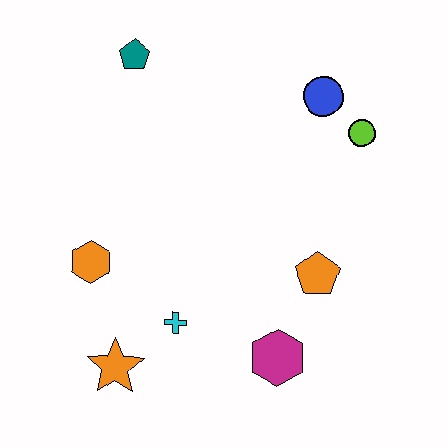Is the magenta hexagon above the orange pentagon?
No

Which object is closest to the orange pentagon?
The magenta hexagon is closest to the orange pentagon.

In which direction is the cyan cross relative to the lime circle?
The cyan cross is below the lime circle.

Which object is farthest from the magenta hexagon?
The teal pentagon is farthest from the magenta hexagon.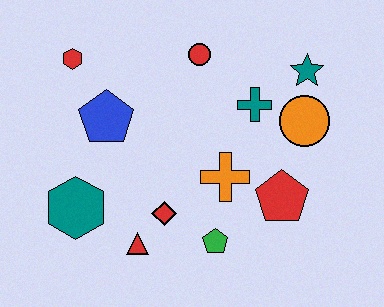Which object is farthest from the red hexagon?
The red pentagon is farthest from the red hexagon.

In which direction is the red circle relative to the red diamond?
The red circle is above the red diamond.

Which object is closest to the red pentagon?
The orange cross is closest to the red pentagon.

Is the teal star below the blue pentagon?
No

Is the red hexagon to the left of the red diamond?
Yes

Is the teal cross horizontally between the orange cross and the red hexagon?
No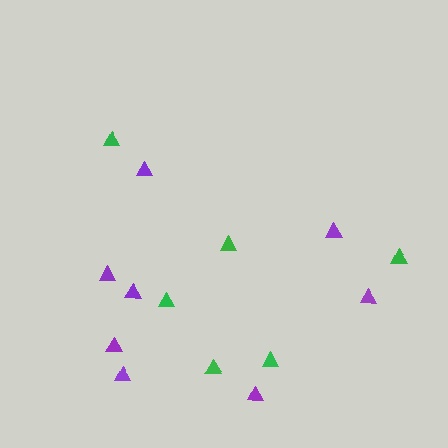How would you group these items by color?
There are 2 groups: one group of purple triangles (8) and one group of green triangles (6).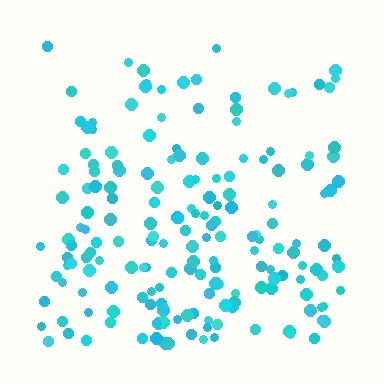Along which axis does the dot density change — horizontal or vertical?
Vertical.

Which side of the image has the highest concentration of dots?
The bottom.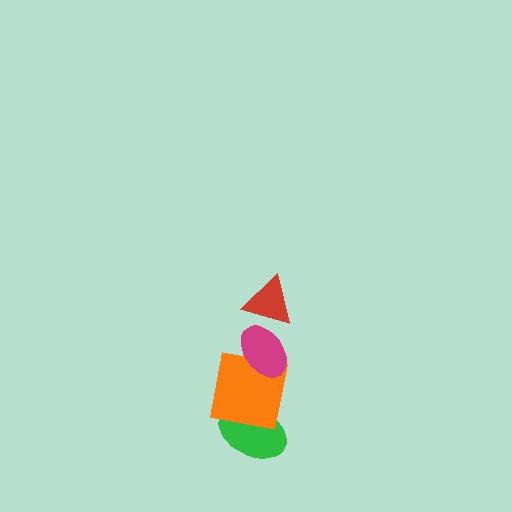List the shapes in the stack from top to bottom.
From top to bottom: the red triangle, the magenta ellipse, the orange square, the green ellipse.